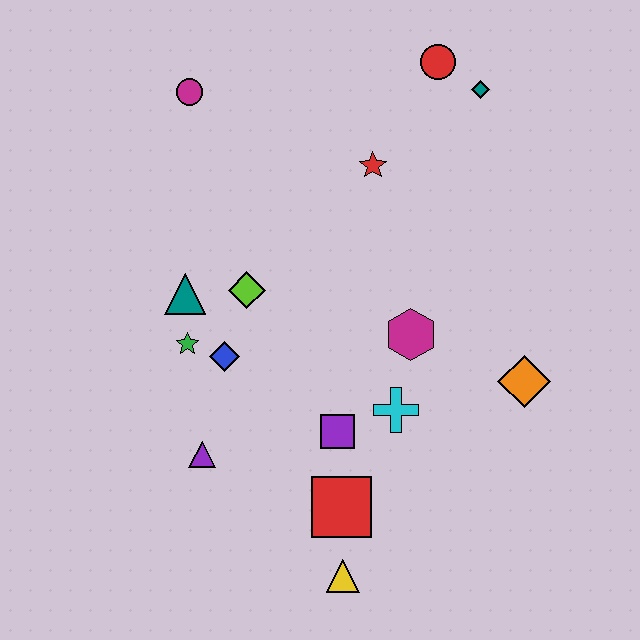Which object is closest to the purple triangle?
The blue diamond is closest to the purple triangle.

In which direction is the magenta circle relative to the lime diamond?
The magenta circle is above the lime diamond.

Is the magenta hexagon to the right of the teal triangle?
Yes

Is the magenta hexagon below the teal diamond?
Yes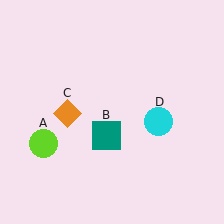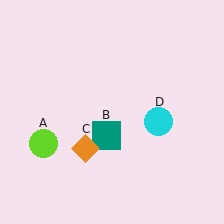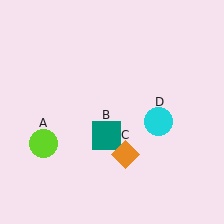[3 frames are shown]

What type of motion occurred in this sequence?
The orange diamond (object C) rotated counterclockwise around the center of the scene.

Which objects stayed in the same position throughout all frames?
Lime circle (object A) and teal square (object B) and cyan circle (object D) remained stationary.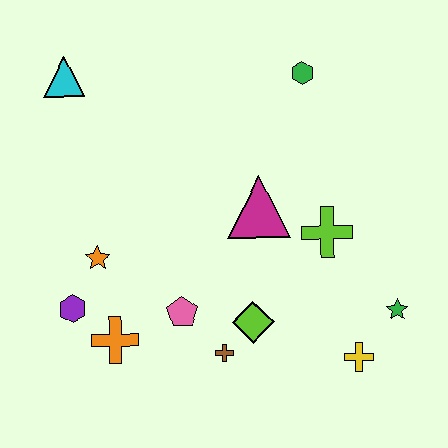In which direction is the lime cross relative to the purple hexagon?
The lime cross is to the right of the purple hexagon.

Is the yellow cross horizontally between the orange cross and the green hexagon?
No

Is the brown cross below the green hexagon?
Yes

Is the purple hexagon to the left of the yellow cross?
Yes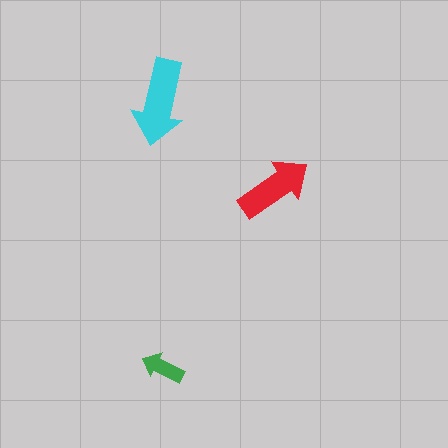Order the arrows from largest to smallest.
the cyan one, the red one, the green one.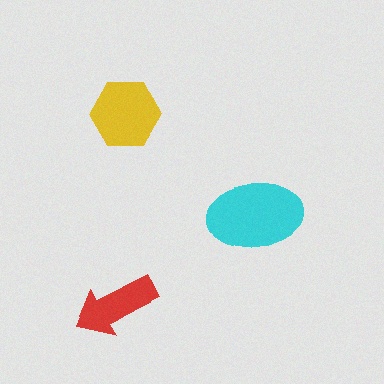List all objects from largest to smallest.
The cyan ellipse, the yellow hexagon, the red arrow.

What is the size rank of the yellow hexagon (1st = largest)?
2nd.